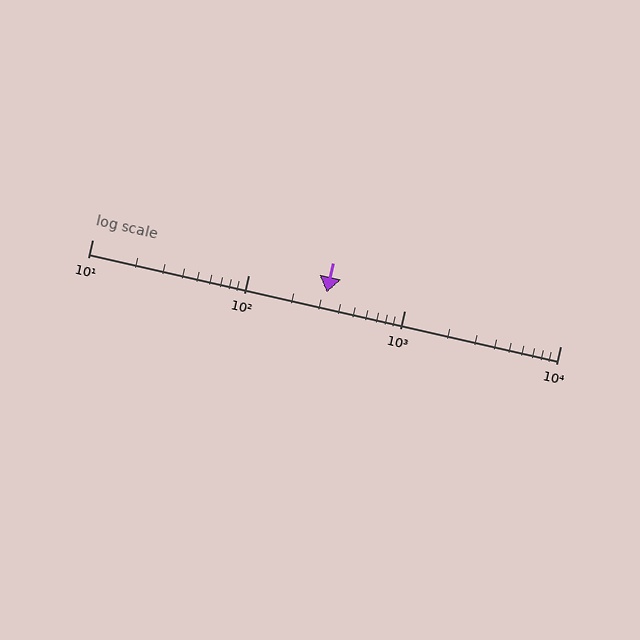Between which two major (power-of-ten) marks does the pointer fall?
The pointer is between 100 and 1000.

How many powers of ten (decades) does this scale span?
The scale spans 3 decades, from 10 to 10000.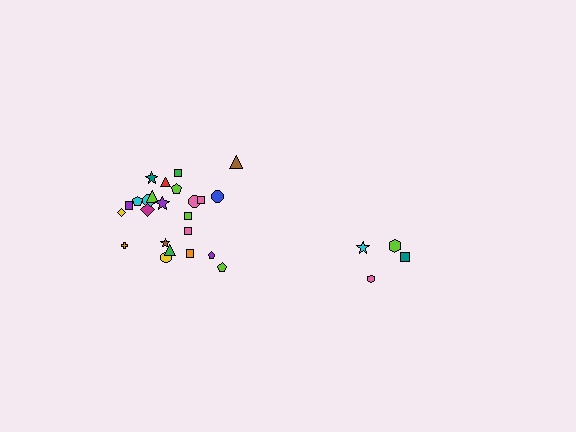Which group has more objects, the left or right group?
The left group.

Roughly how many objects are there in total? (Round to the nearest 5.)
Roughly 30 objects in total.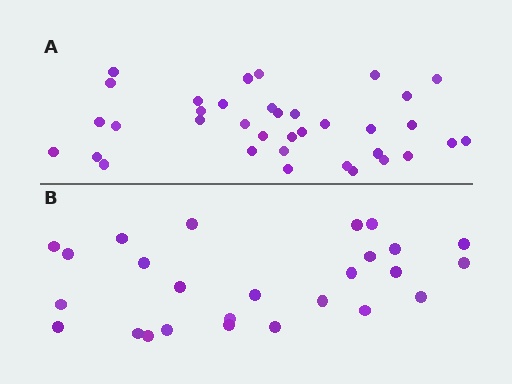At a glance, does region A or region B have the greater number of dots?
Region A (the top region) has more dots.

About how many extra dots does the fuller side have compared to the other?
Region A has roughly 10 or so more dots than region B.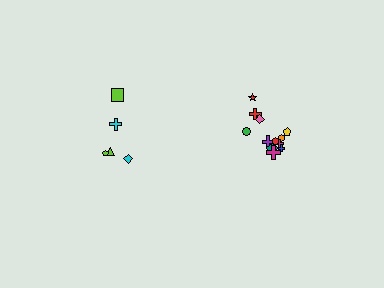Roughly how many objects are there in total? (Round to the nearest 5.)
Roughly 15 objects in total.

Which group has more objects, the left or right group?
The right group.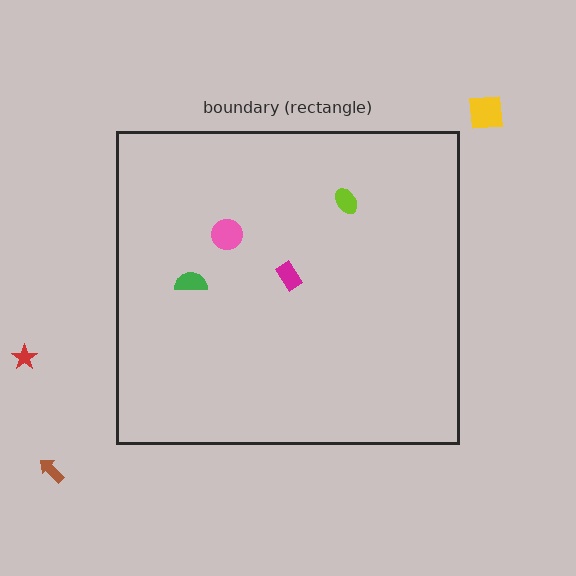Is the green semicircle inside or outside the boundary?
Inside.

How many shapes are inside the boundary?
4 inside, 3 outside.